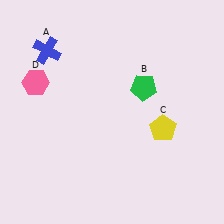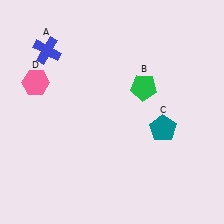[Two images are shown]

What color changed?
The pentagon (C) changed from yellow in Image 1 to teal in Image 2.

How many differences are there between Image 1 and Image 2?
There is 1 difference between the two images.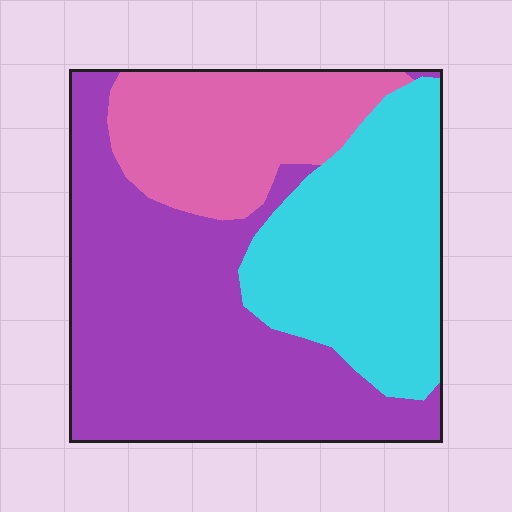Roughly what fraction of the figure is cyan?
Cyan covers roughly 30% of the figure.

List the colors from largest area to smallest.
From largest to smallest: purple, cyan, pink.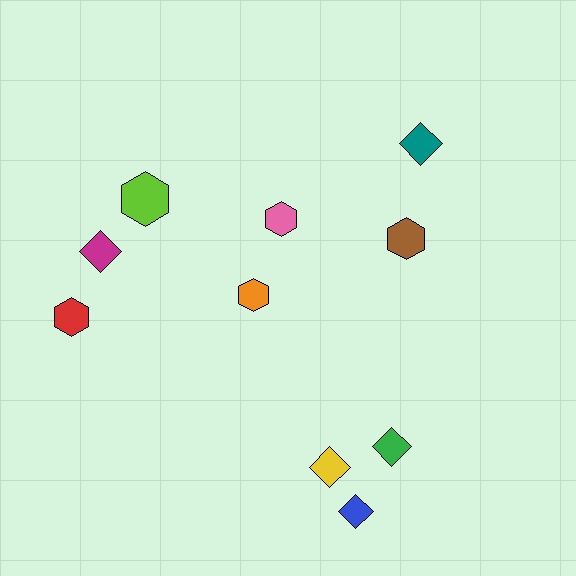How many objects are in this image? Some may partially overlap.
There are 10 objects.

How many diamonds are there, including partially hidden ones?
There are 5 diamonds.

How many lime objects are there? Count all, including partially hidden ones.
There is 1 lime object.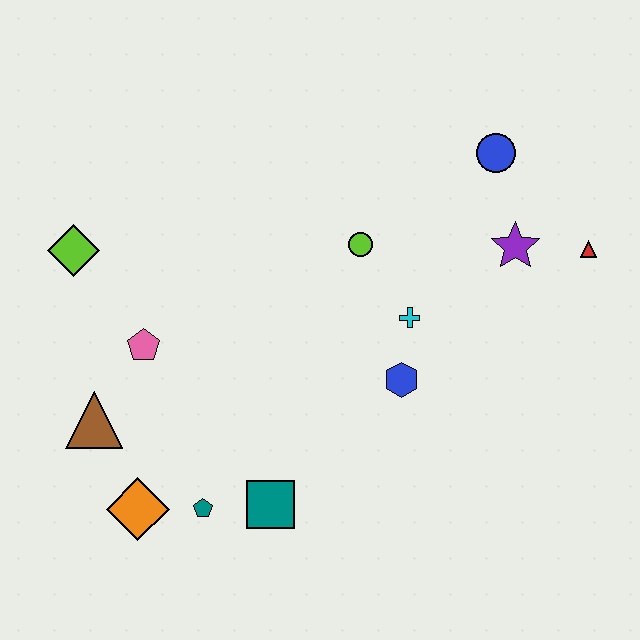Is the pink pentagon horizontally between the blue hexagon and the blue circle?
No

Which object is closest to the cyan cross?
The blue hexagon is closest to the cyan cross.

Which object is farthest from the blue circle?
The orange diamond is farthest from the blue circle.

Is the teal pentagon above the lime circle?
No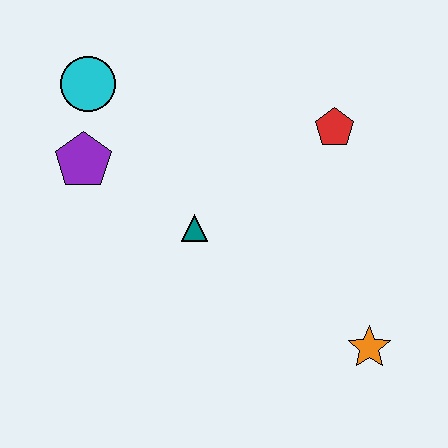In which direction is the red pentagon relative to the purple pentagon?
The red pentagon is to the right of the purple pentagon.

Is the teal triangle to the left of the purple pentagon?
No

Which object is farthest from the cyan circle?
The orange star is farthest from the cyan circle.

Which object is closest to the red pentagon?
The teal triangle is closest to the red pentagon.